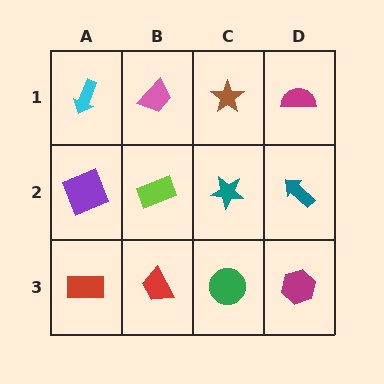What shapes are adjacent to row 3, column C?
A teal star (row 2, column C), a red trapezoid (row 3, column B), a magenta hexagon (row 3, column D).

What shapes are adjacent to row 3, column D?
A teal arrow (row 2, column D), a green circle (row 3, column C).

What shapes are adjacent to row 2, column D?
A magenta semicircle (row 1, column D), a magenta hexagon (row 3, column D), a teal star (row 2, column C).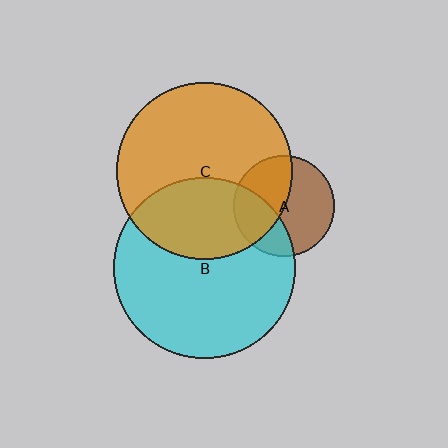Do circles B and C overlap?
Yes.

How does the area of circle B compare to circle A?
Approximately 3.2 times.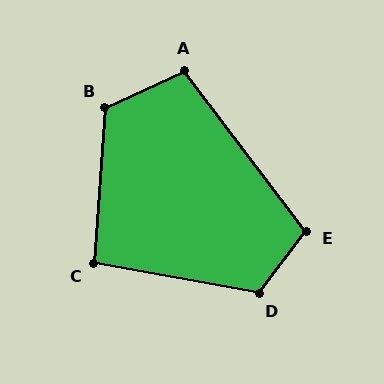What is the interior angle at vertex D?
Approximately 118 degrees (obtuse).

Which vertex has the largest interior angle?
B, at approximately 119 degrees.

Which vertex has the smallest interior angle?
C, at approximately 96 degrees.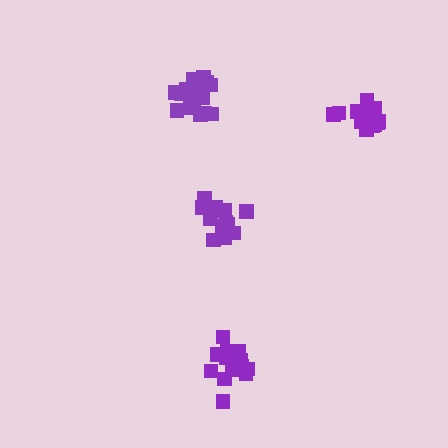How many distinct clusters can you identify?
There are 4 distinct clusters.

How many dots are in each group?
Group 1: 16 dots, Group 2: 13 dots, Group 3: 14 dots, Group 4: 14 dots (57 total).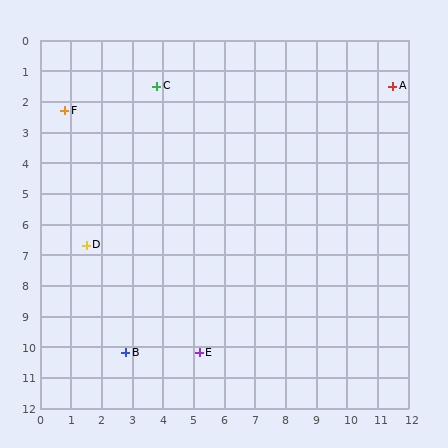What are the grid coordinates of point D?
Point D is at approximately (1.5, 6.7).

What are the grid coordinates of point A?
Point A is at approximately (11.5, 1.5).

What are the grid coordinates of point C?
Point C is at approximately (3.8, 1.5).